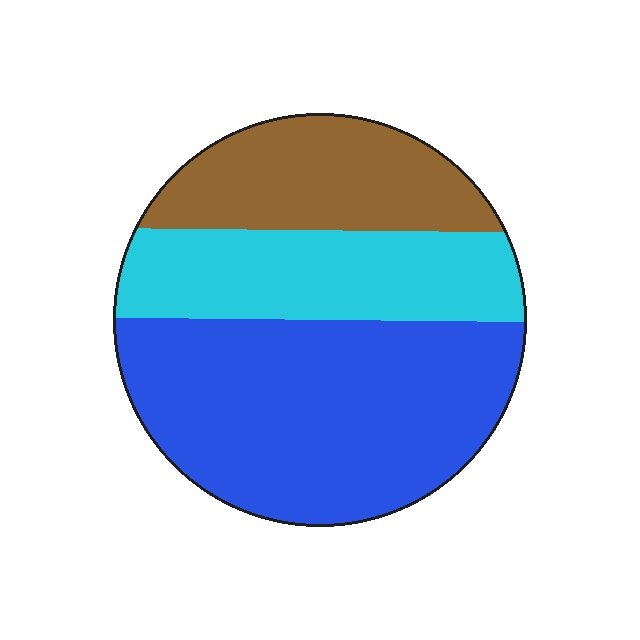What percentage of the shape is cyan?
Cyan takes up about one quarter (1/4) of the shape.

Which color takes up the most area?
Blue, at roughly 50%.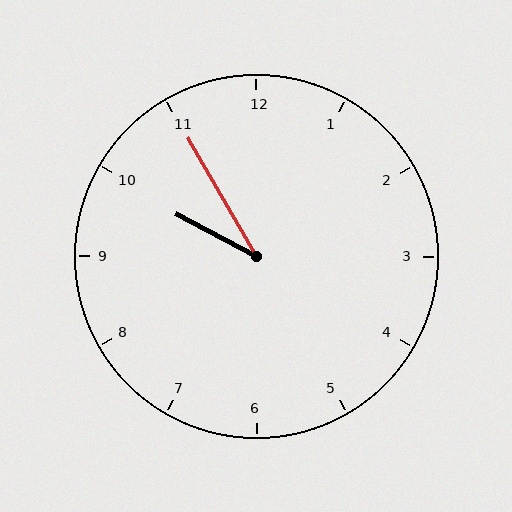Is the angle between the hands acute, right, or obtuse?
It is acute.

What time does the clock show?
9:55.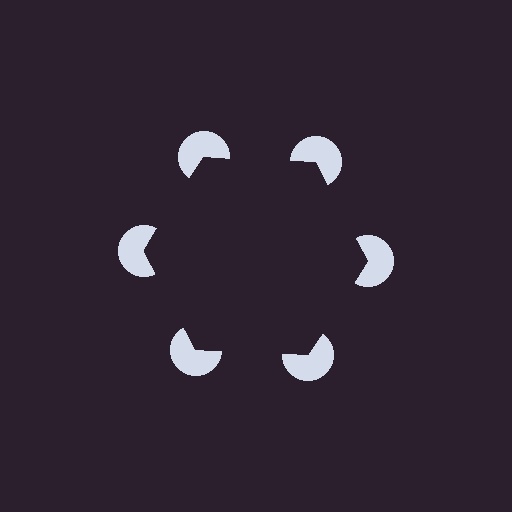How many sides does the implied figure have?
6 sides.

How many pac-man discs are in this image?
There are 6 — one at each vertex of the illusory hexagon.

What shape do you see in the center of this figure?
An illusory hexagon — its edges are inferred from the aligned wedge cuts in the pac-man discs, not physically drawn.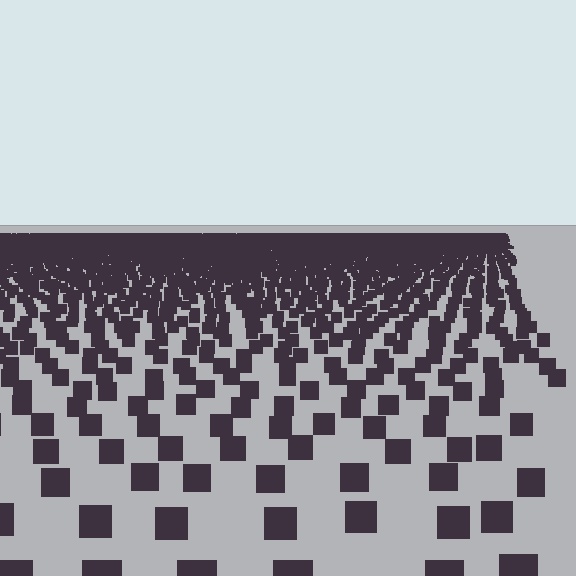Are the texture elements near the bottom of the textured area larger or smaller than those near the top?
Larger. Near the bottom, elements are closer to the viewer and appear at a bigger on-screen size.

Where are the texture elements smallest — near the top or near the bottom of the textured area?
Near the top.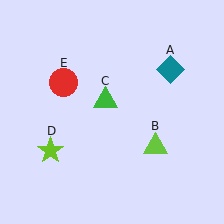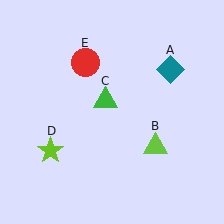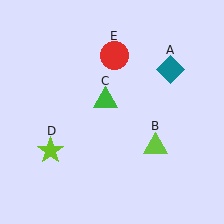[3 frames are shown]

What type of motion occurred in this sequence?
The red circle (object E) rotated clockwise around the center of the scene.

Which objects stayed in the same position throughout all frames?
Teal diamond (object A) and lime triangle (object B) and green triangle (object C) and lime star (object D) remained stationary.